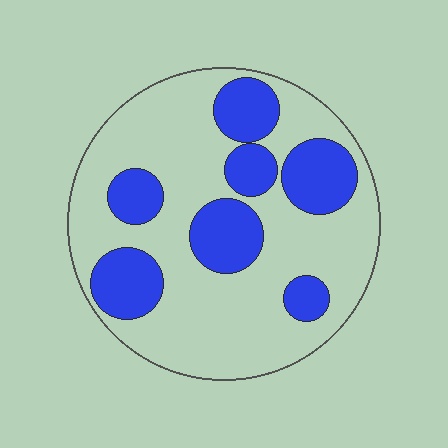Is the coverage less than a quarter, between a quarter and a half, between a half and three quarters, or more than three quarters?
Between a quarter and a half.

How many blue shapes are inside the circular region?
7.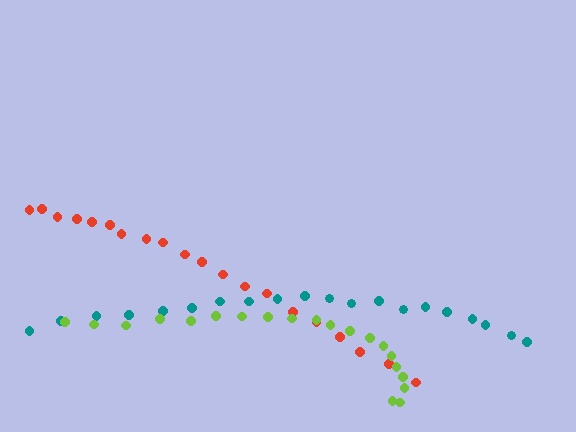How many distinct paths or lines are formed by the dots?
There are 3 distinct paths.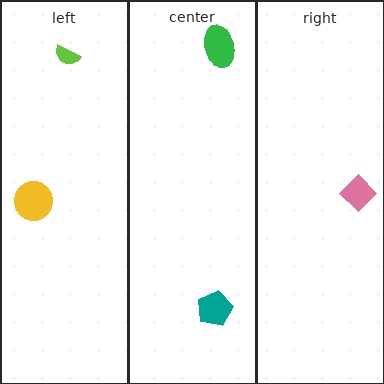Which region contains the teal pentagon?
The center region.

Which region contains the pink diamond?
The right region.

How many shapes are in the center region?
2.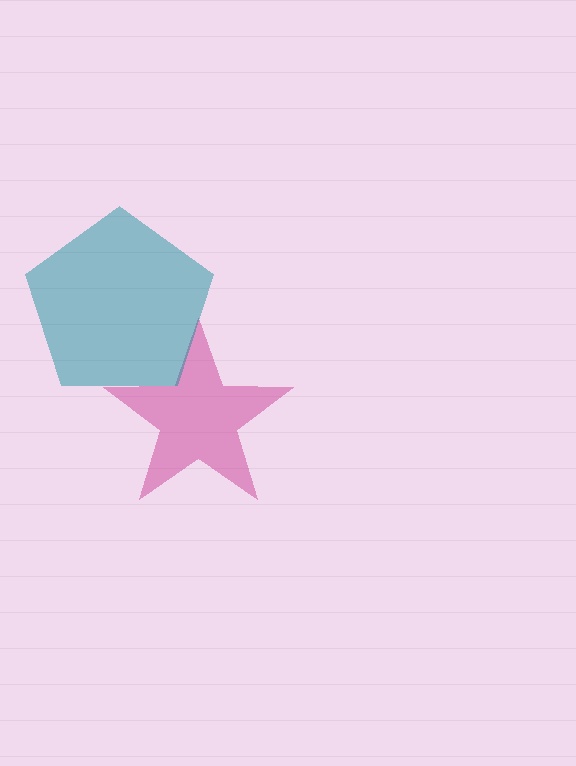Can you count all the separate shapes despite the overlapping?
Yes, there are 2 separate shapes.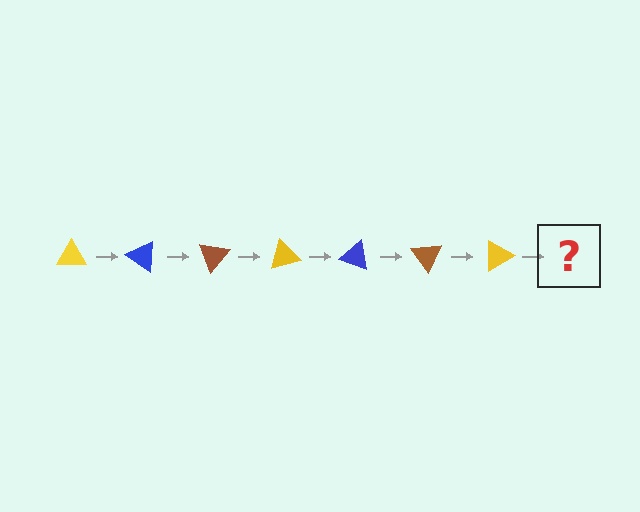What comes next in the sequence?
The next element should be a blue triangle, rotated 245 degrees from the start.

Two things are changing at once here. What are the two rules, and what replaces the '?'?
The two rules are that it rotates 35 degrees each step and the color cycles through yellow, blue, and brown. The '?' should be a blue triangle, rotated 245 degrees from the start.